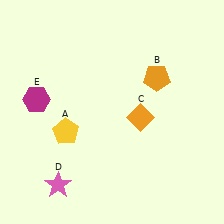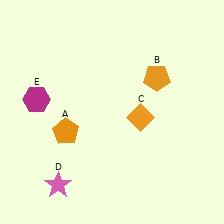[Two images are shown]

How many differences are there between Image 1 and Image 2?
There is 1 difference between the two images.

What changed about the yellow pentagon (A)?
In Image 1, A is yellow. In Image 2, it changed to orange.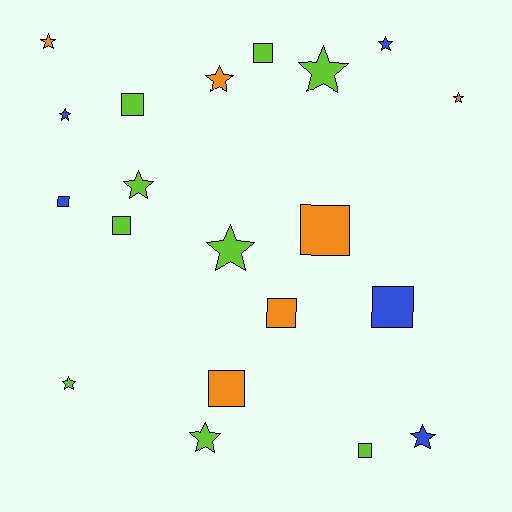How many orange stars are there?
There are 3 orange stars.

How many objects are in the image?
There are 20 objects.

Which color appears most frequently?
Lime, with 9 objects.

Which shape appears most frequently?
Star, with 11 objects.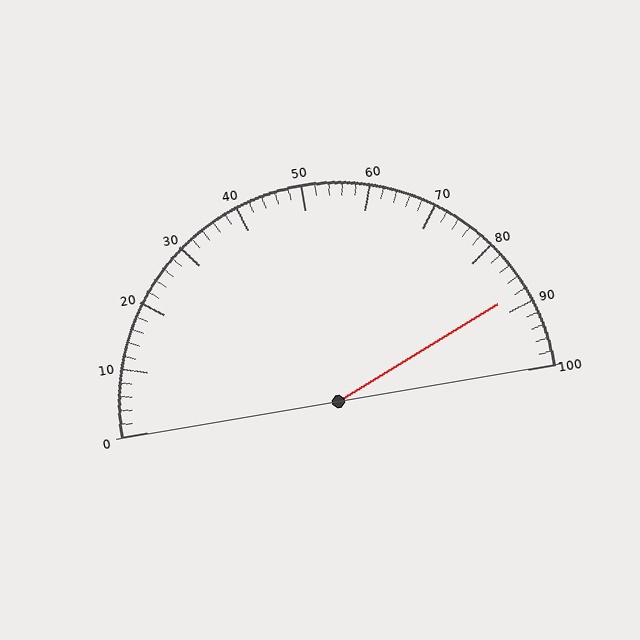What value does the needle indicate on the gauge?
The needle indicates approximately 88.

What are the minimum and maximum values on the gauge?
The gauge ranges from 0 to 100.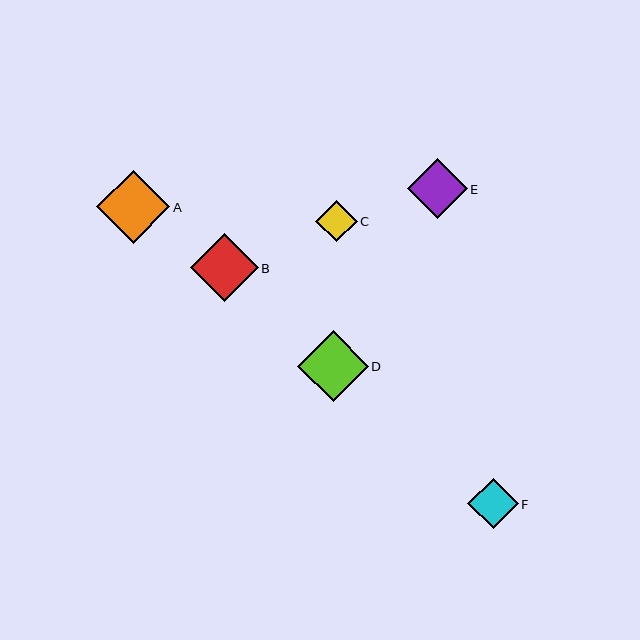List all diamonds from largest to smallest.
From largest to smallest: A, D, B, E, F, C.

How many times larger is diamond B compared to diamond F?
Diamond B is approximately 1.3 times the size of diamond F.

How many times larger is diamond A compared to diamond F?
Diamond A is approximately 1.5 times the size of diamond F.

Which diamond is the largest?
Diamond A is the largest with a size of approximately 74 pixels.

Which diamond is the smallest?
Diamond C is the smallest with a size of approximately 41 pixels.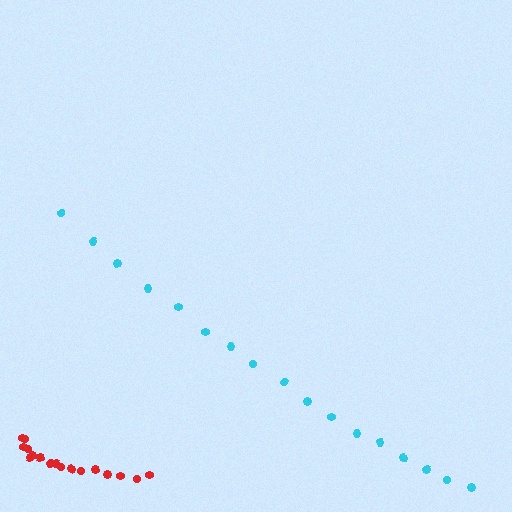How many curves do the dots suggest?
There are 2 distinct paths.